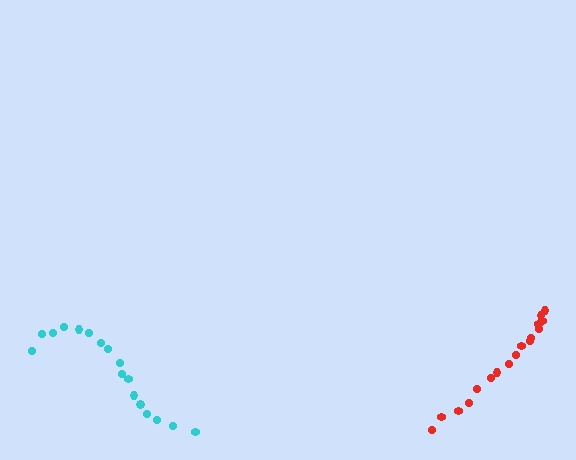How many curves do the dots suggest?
There are 2 distinct paths.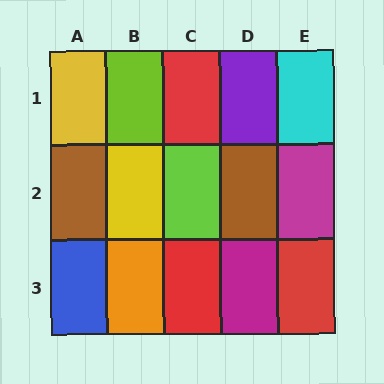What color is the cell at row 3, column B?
Orange.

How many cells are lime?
2 cells are lime.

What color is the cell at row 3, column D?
Magenta.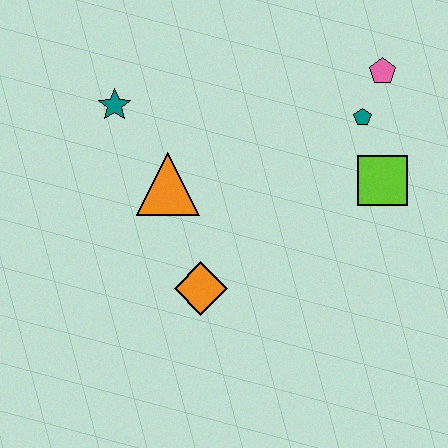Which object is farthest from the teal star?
The lime square is farthest from the teal star.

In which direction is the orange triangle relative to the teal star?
The orange triangle is below the teal star.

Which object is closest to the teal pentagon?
The pink pentagon is closest to the teal pentagon.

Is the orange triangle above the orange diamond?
Yes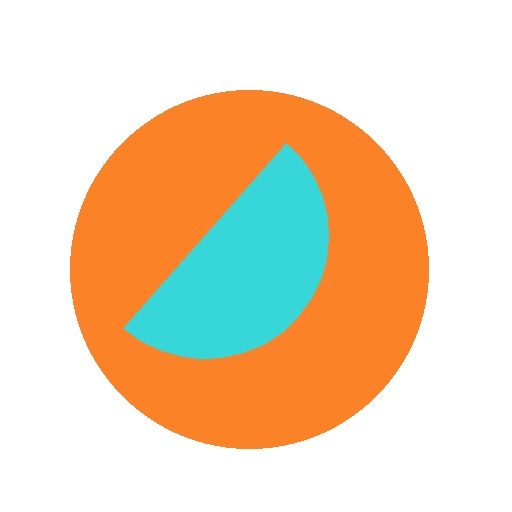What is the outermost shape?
The orange circle.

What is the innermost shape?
The cyan semicircle.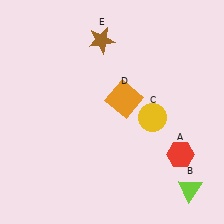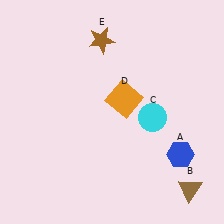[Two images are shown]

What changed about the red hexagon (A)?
In Image 1, A is red. In Image 2, it changed to blue.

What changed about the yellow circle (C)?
In Image 1, C is yellow. In Image 2, it changed to cyan.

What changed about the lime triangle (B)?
In Image 1, B is lime. In Image 2, it changed to brown.